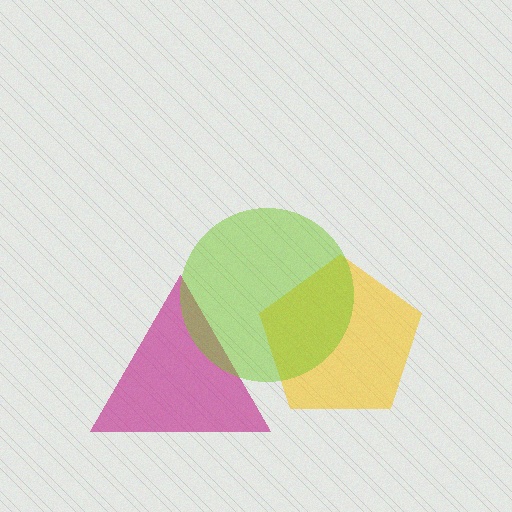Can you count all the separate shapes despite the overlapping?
Yes, there are 3 separate shapes.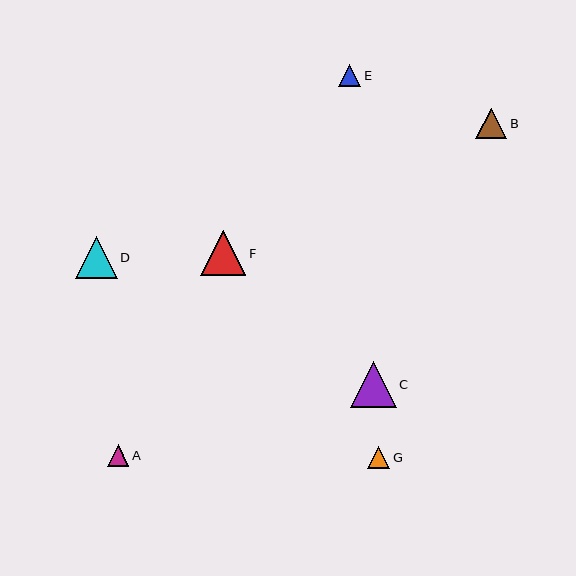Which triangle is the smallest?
Triangle A is the smallest with a size of approximately 21 pixels.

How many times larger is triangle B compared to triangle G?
Triangle B is approximately 1.3 times the size of triangle G.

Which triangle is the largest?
Triangle C is the largest with a size of approximately 46 pixels.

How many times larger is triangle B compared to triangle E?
Triangle B is approximately 1.4 times the size of triangle E.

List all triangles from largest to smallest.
From largest to smallest: C, F, D, B, G, E, A.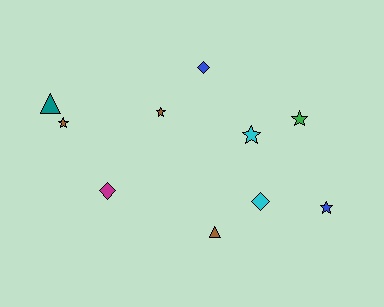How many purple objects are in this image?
There are no purple objects.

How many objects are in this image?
There are 10 objects.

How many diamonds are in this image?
There are 3 diamonds.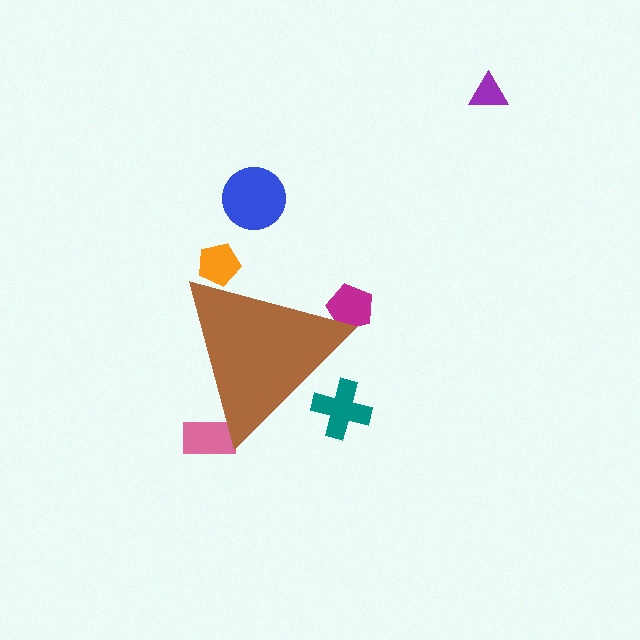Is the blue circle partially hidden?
No, the blue circle is fully visible.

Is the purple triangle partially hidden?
No, the purple triangle is fully visible.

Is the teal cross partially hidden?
Yes, the teal cross is partially hidden behind the brown triangle.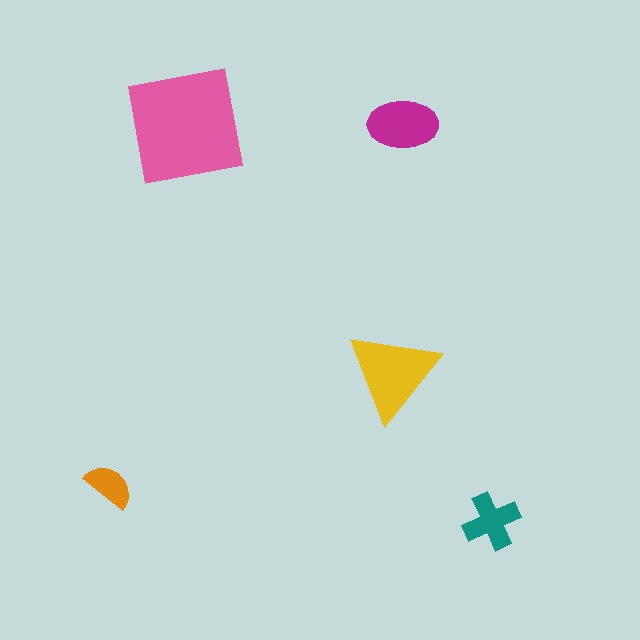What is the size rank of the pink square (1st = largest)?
1st.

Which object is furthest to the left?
The orange semicircle is leftmost.